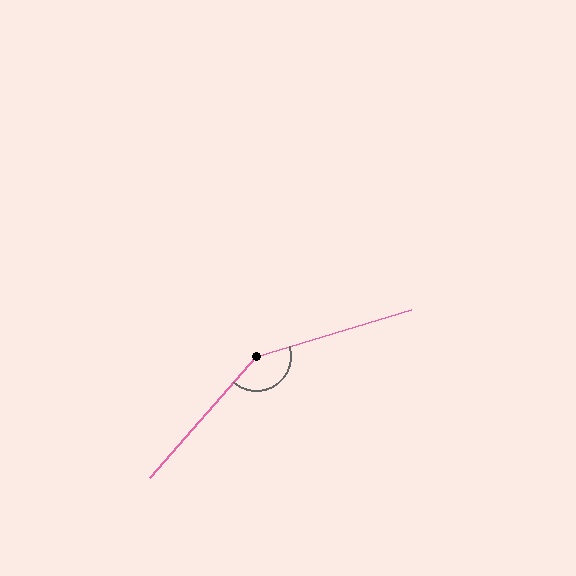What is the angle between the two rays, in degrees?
Approximately 148 degrees.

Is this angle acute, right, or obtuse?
It is obtuse.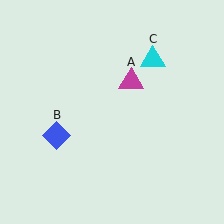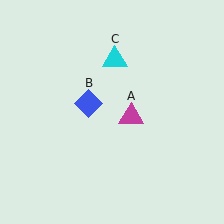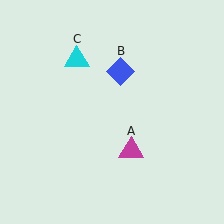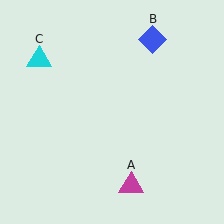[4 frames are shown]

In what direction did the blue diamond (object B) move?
The blue diamond (object B) moved up and to the right.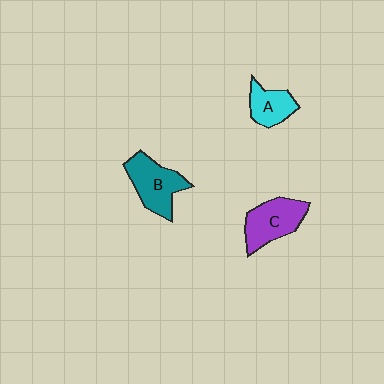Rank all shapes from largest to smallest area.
From largest to smallest: B (teal), C (purple), A (cyan).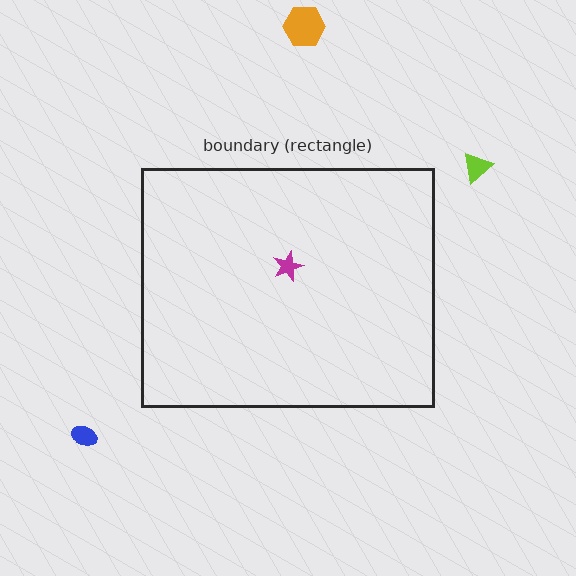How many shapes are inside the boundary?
1 inside, 4 outside.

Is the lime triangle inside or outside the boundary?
Outside.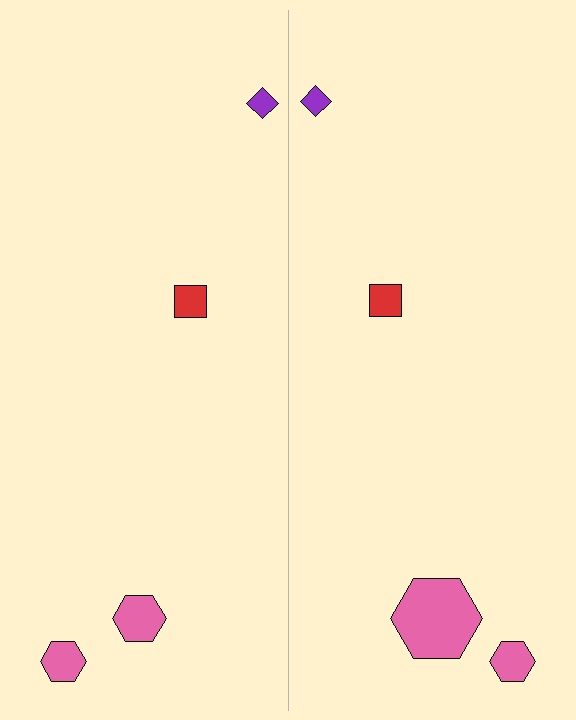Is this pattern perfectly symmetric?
No, the pattern is not perfectly symmetric. The pink hexagon on the right side has a different size than its mirror counterpart.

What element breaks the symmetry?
The pink hexagon on the right side has a different size than its mirror counterpart.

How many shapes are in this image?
There are 8 shapes in this image.